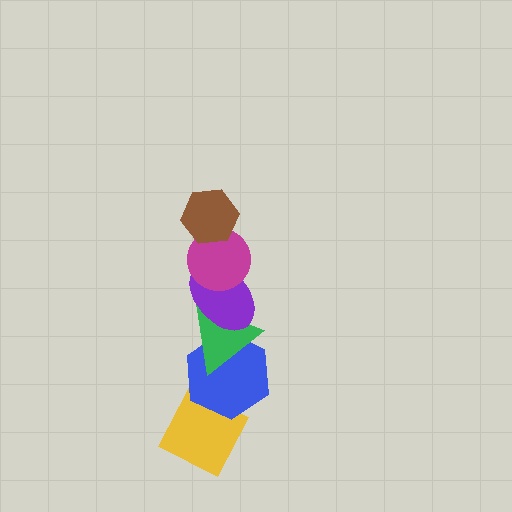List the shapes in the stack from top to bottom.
From top to bottom: the brown hexagon, the magenta circle, the purple ellipse, the green triangle, the blue hexagon, the yellow diamond.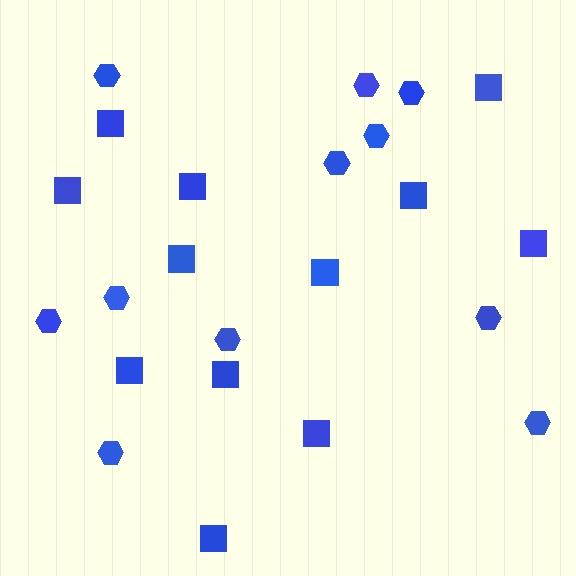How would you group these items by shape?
There are 2 groups: one group of hexagons (11) and one group of squares (12).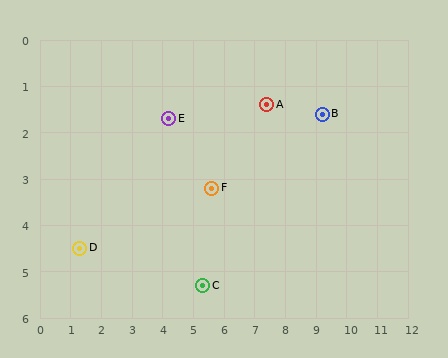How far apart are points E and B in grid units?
Points E and B are about 5.0 grid units apart.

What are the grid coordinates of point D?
Point D is at approximately (1.3, 4.5).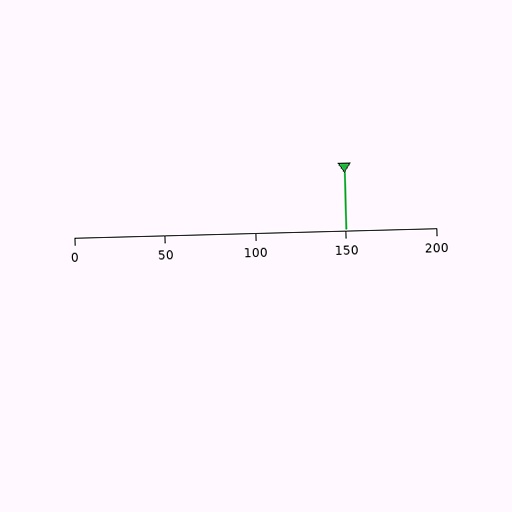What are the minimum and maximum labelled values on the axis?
The axis runs from 0 to 200.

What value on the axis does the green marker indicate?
The marker indicates approximately 150.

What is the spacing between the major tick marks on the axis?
The major ticks are spaced 50 apart.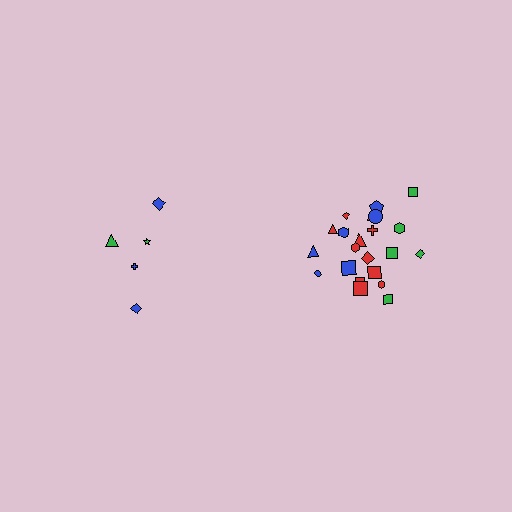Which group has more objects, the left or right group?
The right group.